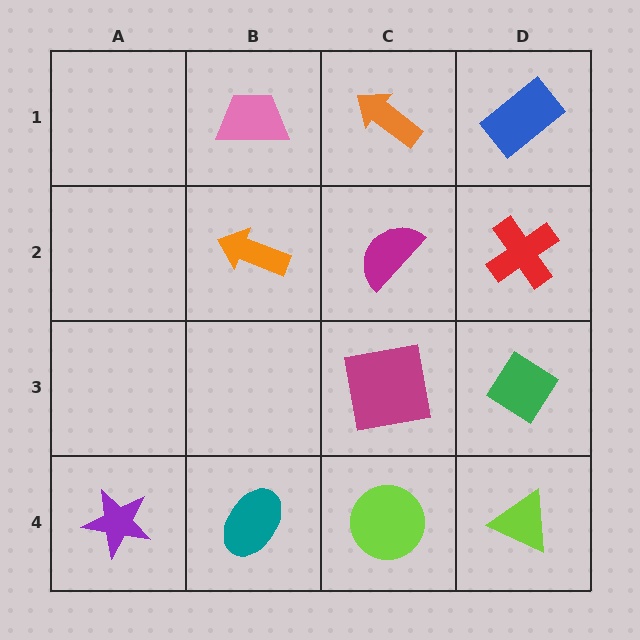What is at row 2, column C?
A magenta semicircle.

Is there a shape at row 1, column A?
No, that cell is empty.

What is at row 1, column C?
An orange arrow.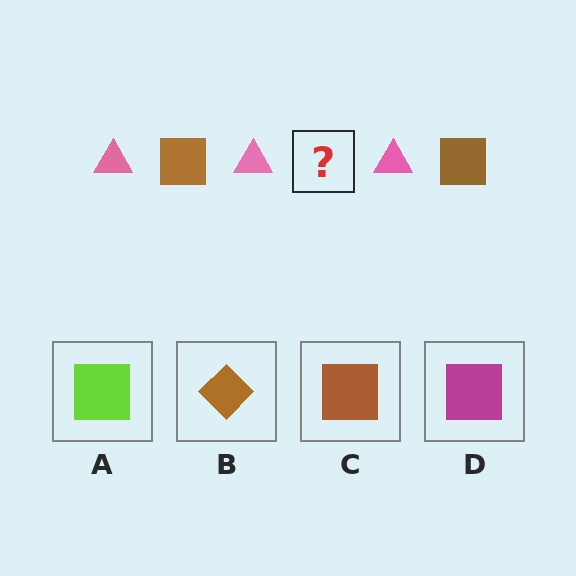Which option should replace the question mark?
Option C.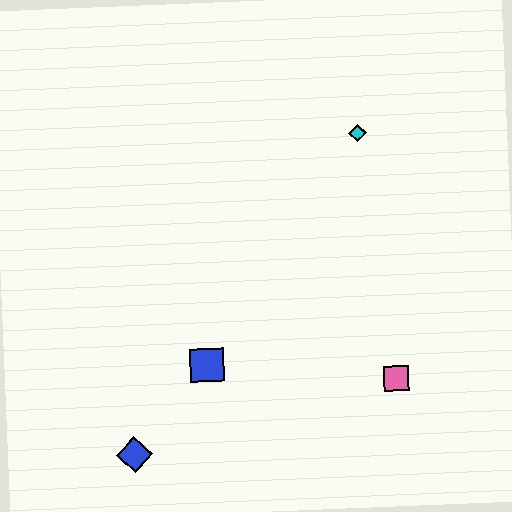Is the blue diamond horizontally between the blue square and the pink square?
No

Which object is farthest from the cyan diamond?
The blue diamond is farthest from the cyan diamond.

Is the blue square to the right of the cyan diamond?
No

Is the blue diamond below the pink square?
Yes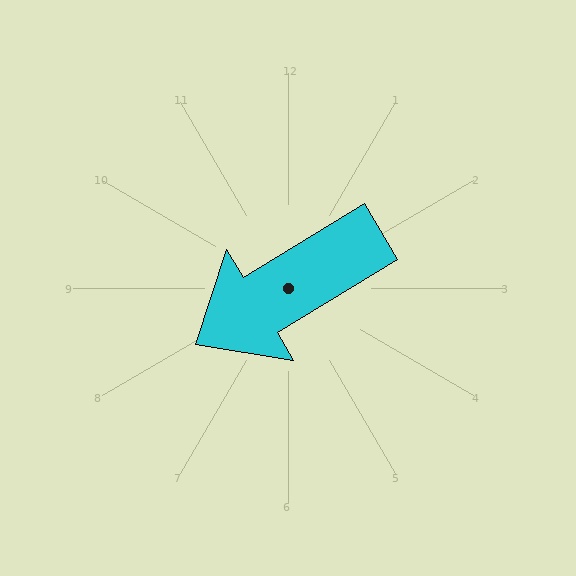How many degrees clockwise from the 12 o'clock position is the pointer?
Approximately 239 degrees.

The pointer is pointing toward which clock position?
Roughly 8 o'clock.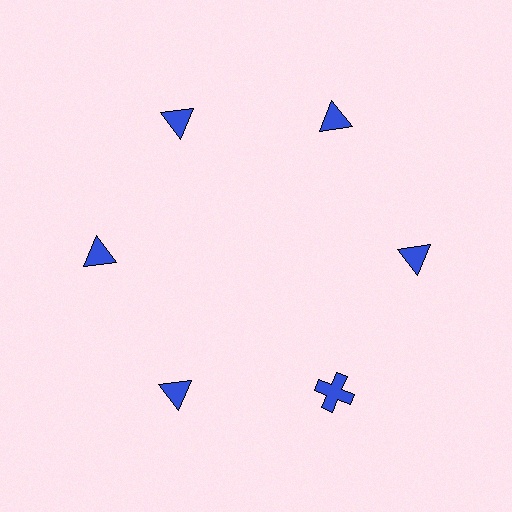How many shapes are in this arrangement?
There are 6 shapes arranged in a ring pattern.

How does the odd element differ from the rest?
It has a different shape: cross instead of triangle.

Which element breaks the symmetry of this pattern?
The blue cross at roughly the 5 o'clock position breaks the symmetry. All other shapes are blue triangles.